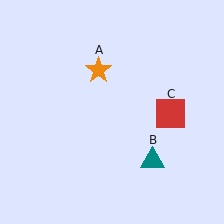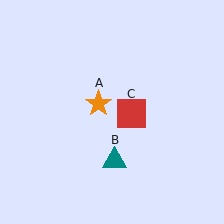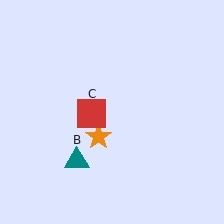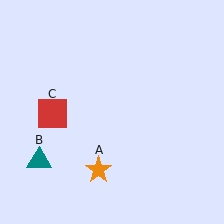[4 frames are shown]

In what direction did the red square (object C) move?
The red square (object C) moved left.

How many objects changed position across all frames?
3 objects changed position: orange star (object A), teal triangle (object B), red square (object C).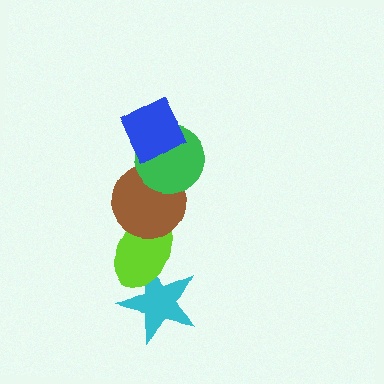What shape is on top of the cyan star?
The lime ellipse is on top of the cyan star.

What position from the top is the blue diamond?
The blue diamond is 1st from the top.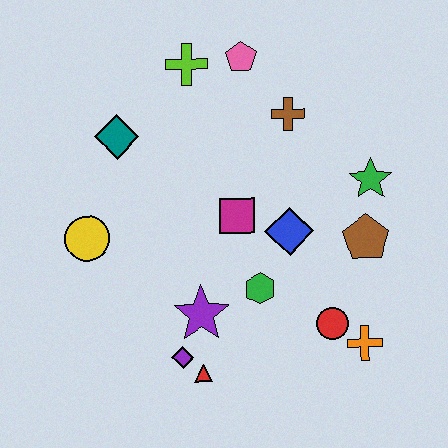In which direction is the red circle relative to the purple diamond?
The red circle is to the right of the purple diamond.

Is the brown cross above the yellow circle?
Yes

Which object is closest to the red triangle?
The purple diamond is closest to the red triangle.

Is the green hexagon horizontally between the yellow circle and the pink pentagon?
No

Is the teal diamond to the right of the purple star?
No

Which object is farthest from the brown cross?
The red triangle is farthest from the brown cross.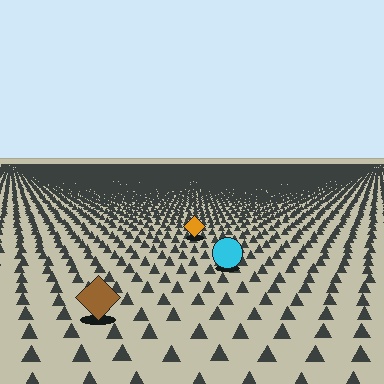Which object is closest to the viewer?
The brown diamond is closest. The texture marks near it are larger and more spread out.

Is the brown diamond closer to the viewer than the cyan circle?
Yes. The brown diamond is closer — you can tell from the texture gradient: the ground texture is coarser near it.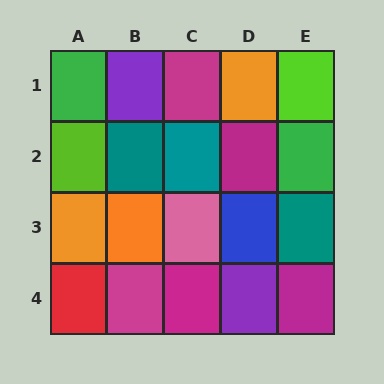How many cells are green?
2 cells are green.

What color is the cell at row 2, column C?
Teal.